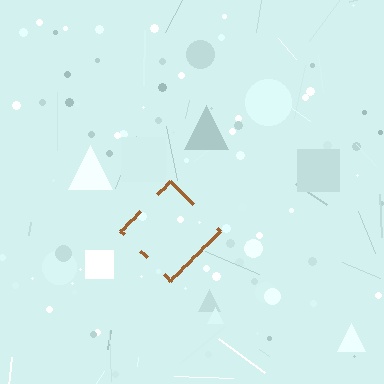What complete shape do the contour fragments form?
The contour fragments form a diamond.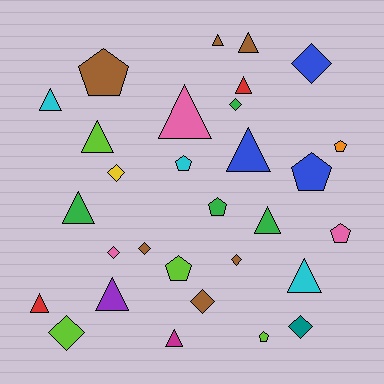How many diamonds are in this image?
There are 9 diamonds.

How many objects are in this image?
There are 30 objects.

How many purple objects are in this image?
There is 1 purple object.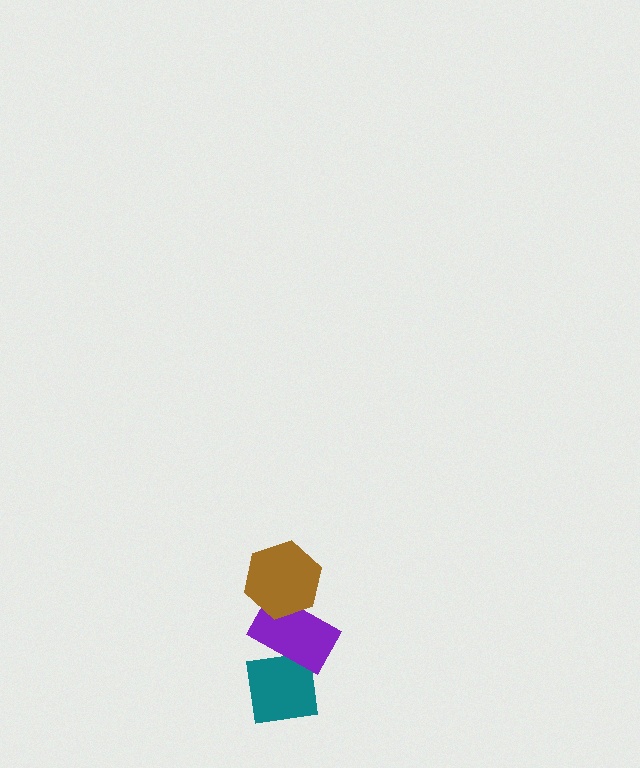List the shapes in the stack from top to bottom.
From top to bottom: the brown hexagon, the purple rectangle, the teal square.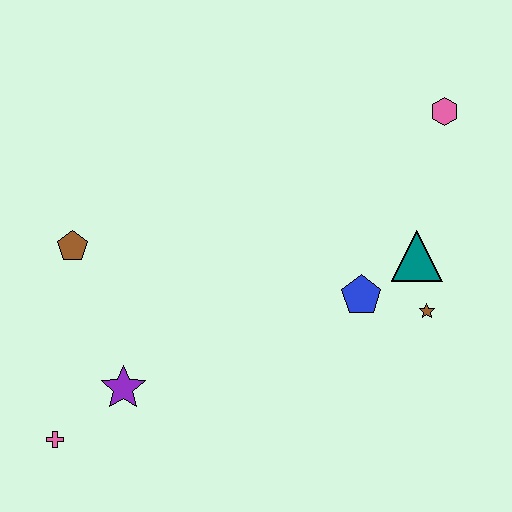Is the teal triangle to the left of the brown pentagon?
No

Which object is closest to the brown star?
The teal triangle is closest to the brown star.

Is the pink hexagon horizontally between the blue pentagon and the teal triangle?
No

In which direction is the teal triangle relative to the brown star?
The teal triangle is above the brown star.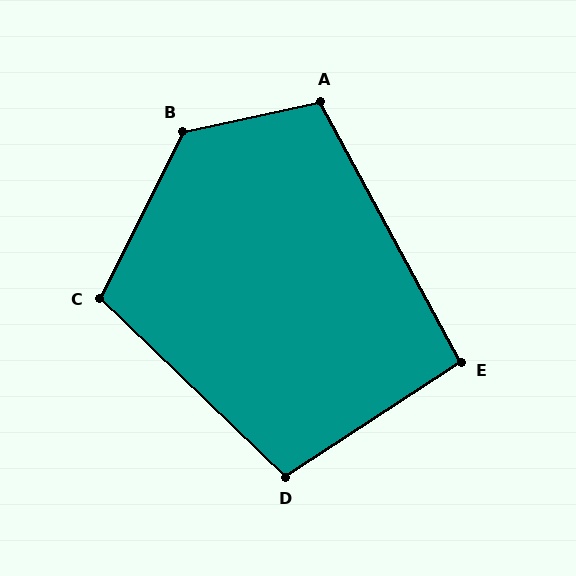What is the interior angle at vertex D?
Approximately 103 degrees (obtuse).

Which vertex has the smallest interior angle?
E, at approximately 95 degrees.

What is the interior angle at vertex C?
Approximately 107 degrees (obtuse).